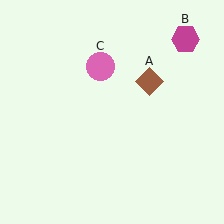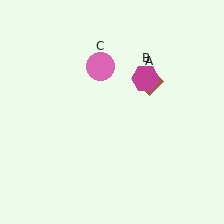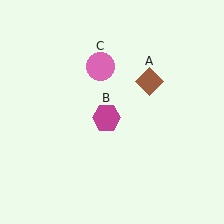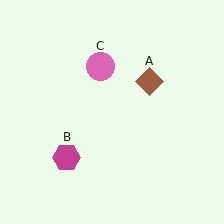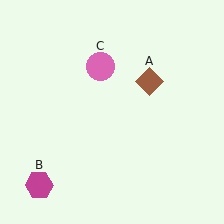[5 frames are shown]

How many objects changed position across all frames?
1 object changed position: magenta hexagon (object B).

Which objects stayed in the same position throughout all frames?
Brown diamond (object A) and pink circle (object C) remained stationary.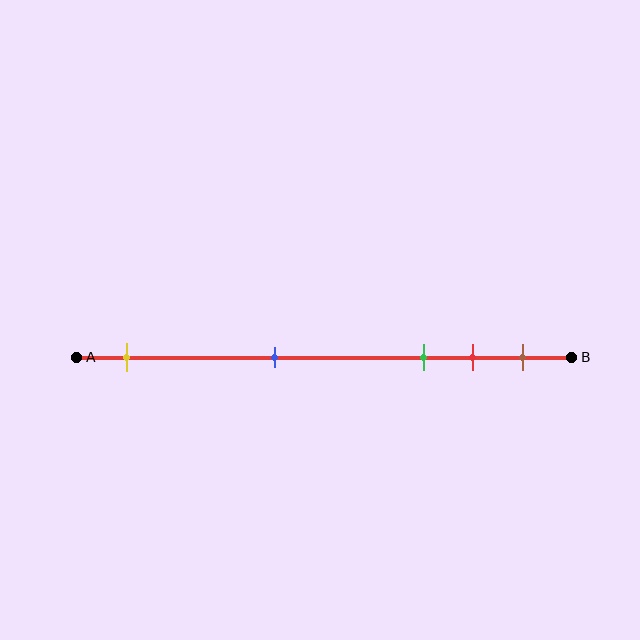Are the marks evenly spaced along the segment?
No, the marks are not evenly spaced.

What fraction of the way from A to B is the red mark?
The red mark is approximately 80% (0.8) of the way from A to B.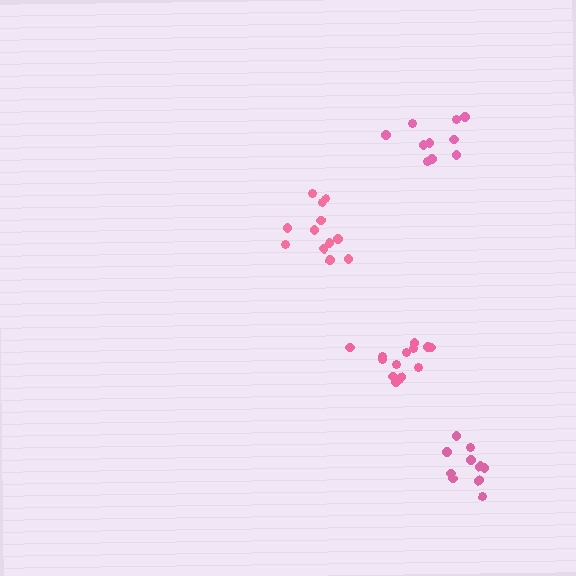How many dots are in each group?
Group 1: 13 dots, Group 2: 10 dots, Group 3: 12 dots, Group 4: 10 dots (45 total).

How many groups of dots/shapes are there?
There are 4 groups.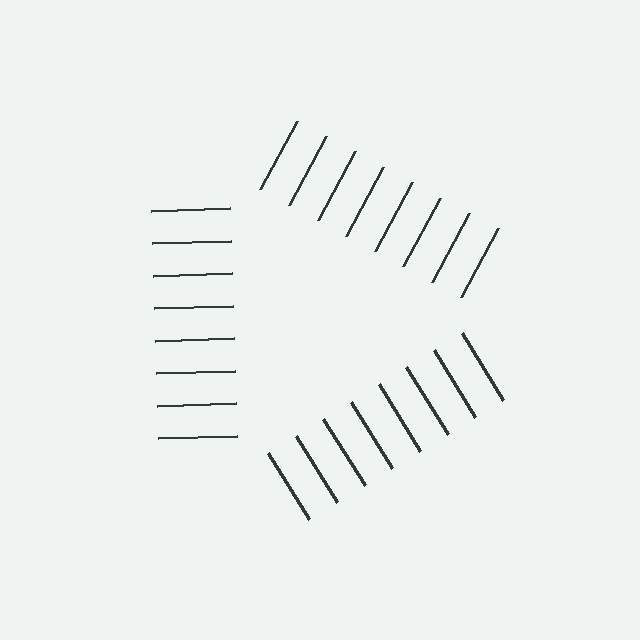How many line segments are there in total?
24 — 8 along each of the 3 edges.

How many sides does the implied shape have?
3 sides — the line-ends trace a triangle.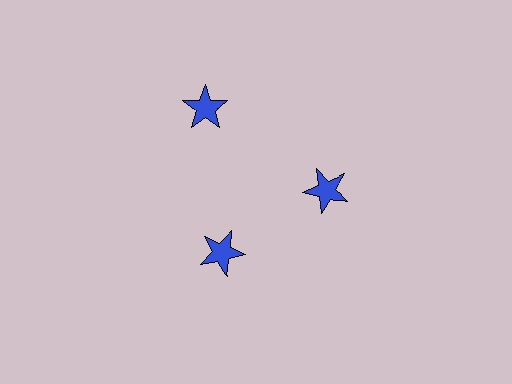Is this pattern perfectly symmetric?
No. The 3 blue stars are arranged in a ring, but one element near the 11 o'clock position is pushed outward from the center, breaking the 3-fold rotational symmetry.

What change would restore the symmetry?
The symmetry would be restored by moving it inward, back onto the ring so that all 3 stars sit at equal angles and equal distance from the center.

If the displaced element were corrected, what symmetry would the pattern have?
It would have 3-fold rotational symmetry — the pattern would map onto itself every 120 degrees.